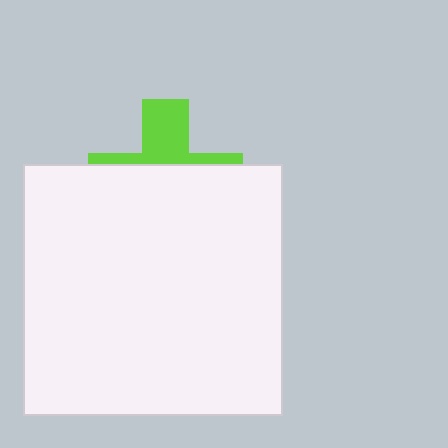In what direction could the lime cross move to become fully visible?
The lime cross could move up. That would shift it out from behind the white rectangle entirely.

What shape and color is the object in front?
The object in front is a white rectangle.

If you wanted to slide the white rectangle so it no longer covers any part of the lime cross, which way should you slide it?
Slide it down — that is the most direct way to separate the two shapes.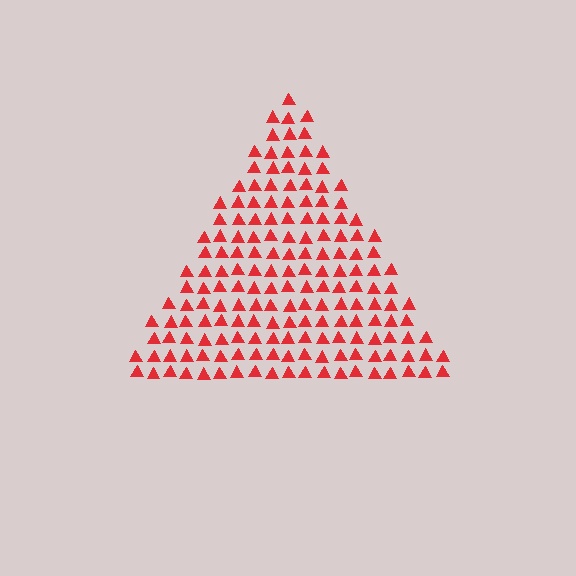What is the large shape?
The large shape is a triangle.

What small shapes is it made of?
It is made of small triangles.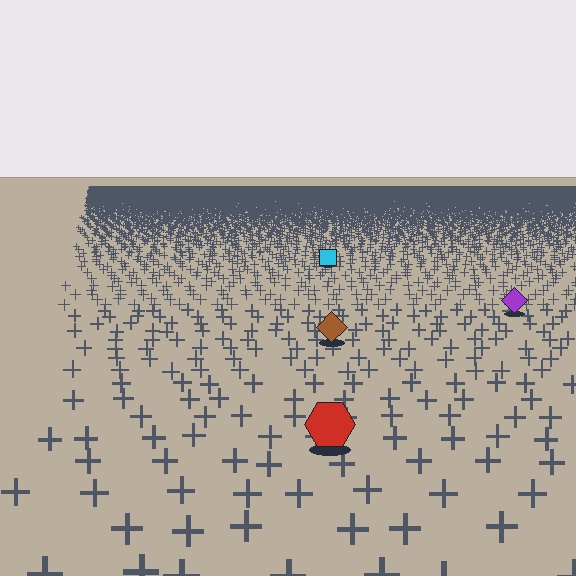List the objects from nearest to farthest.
From nearest to farthest: the red hexagon, the brown diamond, the purple diamond, the cyan square.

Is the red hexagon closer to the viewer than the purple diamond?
Yes. The red hexagon is closer — you can tell from the texture gradient: the ground texture is coarser near it.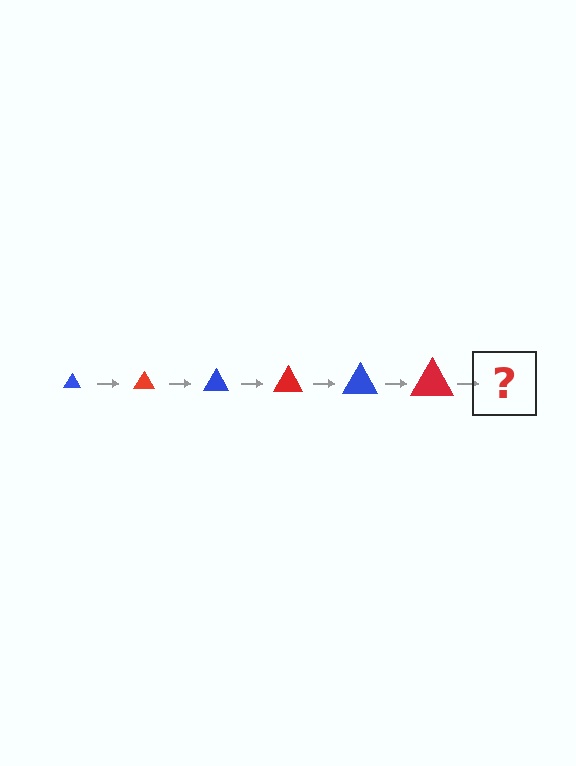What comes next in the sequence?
The next element should be a blue triangle, larger than the previous one.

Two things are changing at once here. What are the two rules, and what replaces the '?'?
The two rules are that the triangle grows larger each step and the color cycles through blue and red. The '?' should be a blue triangle, larger than the previous one.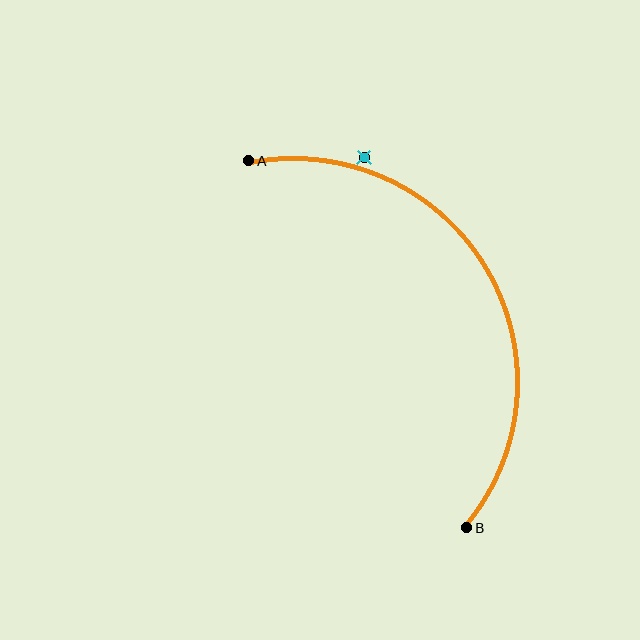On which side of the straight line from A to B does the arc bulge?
The arc bulges to the right of the straight line connecting A and B.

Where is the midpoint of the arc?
The arc midpoint is the point on the curve farthest from the straight line joining A and B. It sits to the right of that line.